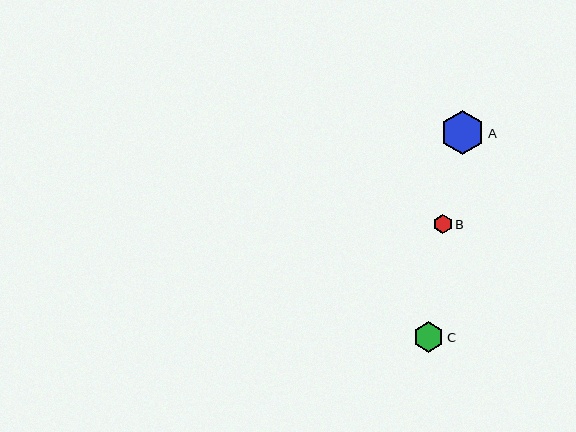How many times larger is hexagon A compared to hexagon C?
Hexagon A is approximately 1.5 times the size of hexagon C.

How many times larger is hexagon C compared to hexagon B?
Hexagon C is approximately 1.6 times the size of hexagon B.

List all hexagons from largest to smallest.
From largest to smallest: A, C, B.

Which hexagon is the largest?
Hexagon A is the largest with a size of approximately 45 pixels.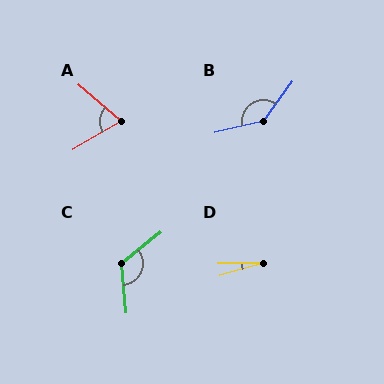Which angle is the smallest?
D, at approximately 16 degrees.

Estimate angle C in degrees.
Approximately 123 degrees.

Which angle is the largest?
B, at approximately 139 degrees.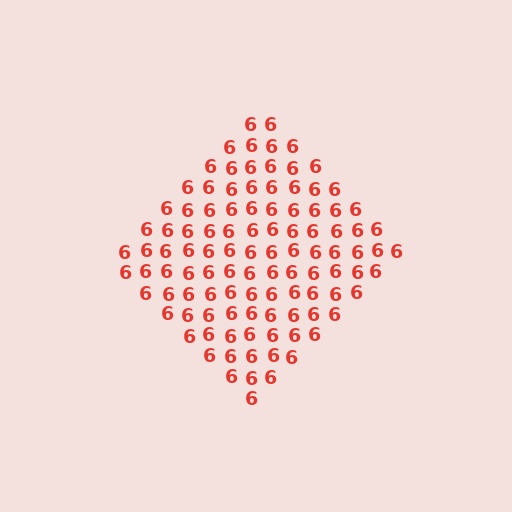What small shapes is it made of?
It is made of small digit 6's.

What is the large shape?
The large shape is a diamond.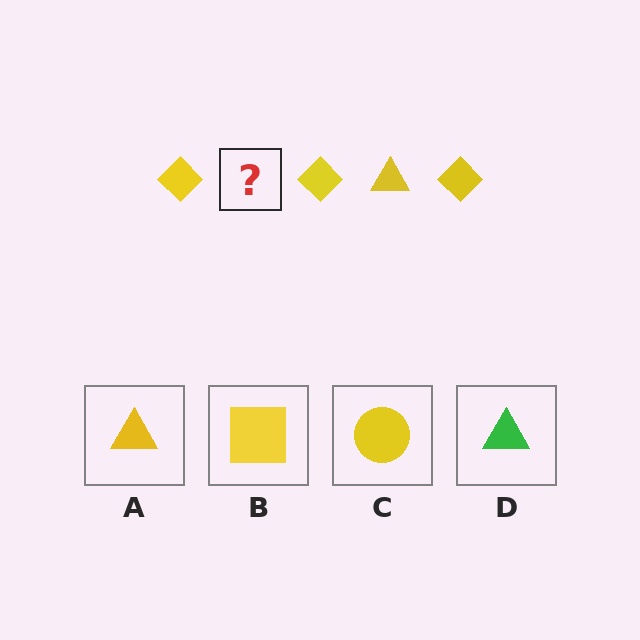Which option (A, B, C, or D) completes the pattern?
A.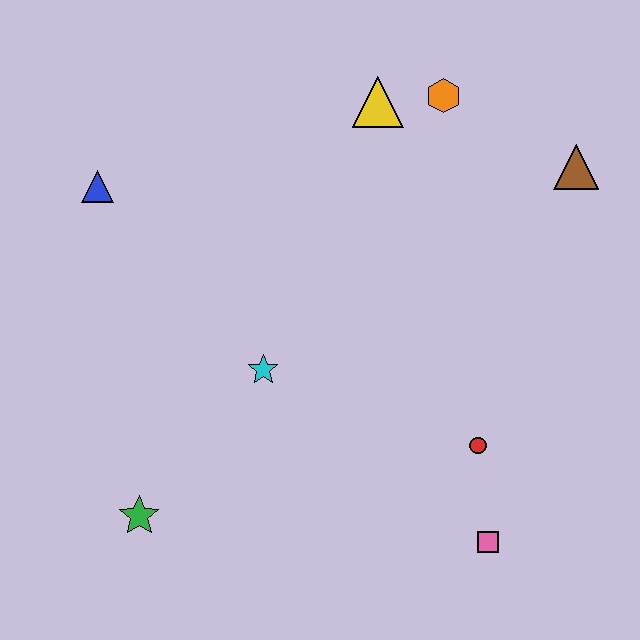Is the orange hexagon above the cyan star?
Yes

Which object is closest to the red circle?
The pink square is closest to the red circle.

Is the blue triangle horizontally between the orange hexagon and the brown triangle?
No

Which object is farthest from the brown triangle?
The green star is farthest from the brown triangle.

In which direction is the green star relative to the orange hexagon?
The green star is below the orange hexagon.